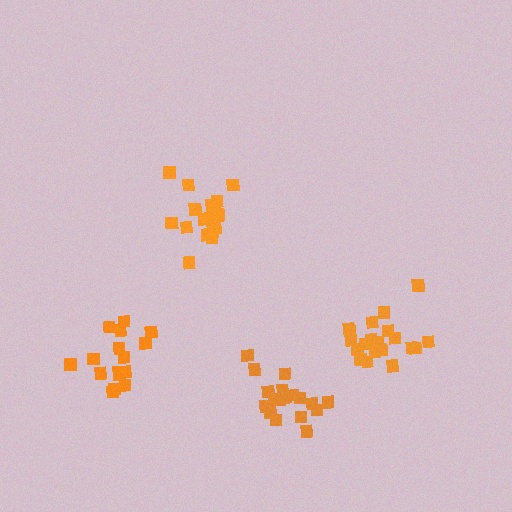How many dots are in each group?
Group 1: 21 dots, Group 2: 19 dots, Group 3: 21 dots, Group 4: 16 dots (77 total).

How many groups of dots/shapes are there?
There are 4 groups.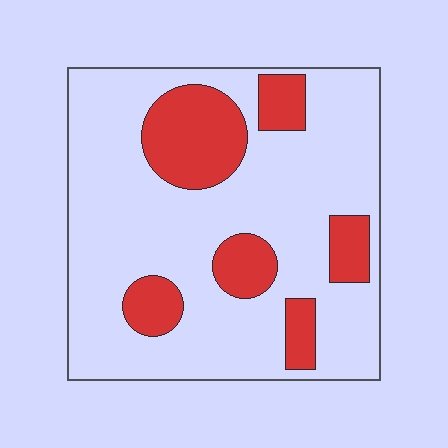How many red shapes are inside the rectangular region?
6.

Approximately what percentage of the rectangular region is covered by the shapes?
Approximately 25%.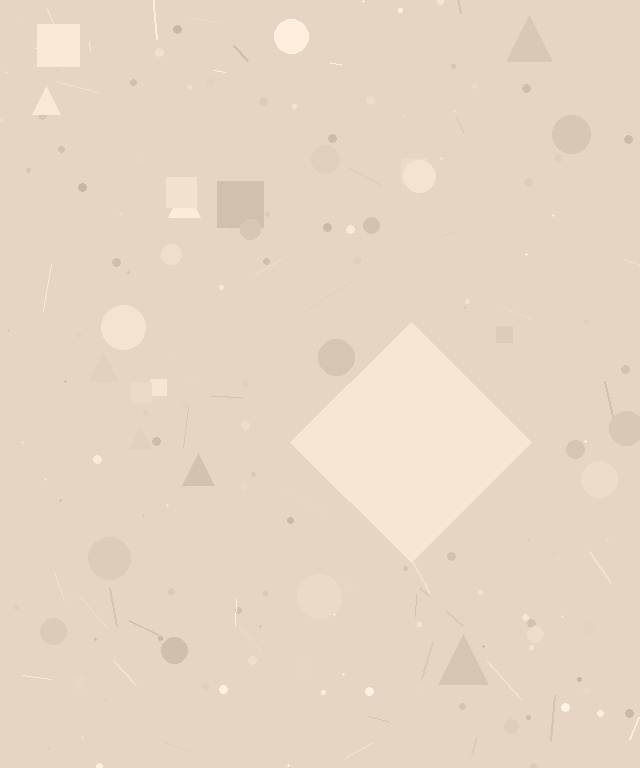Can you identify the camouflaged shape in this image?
The camouflaged shape is a diamond.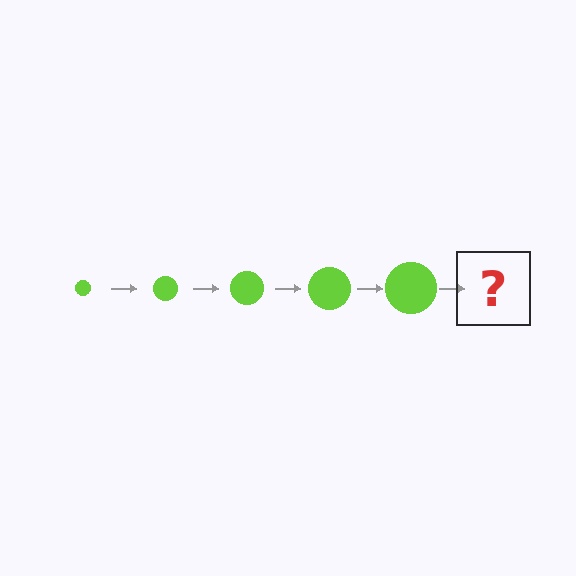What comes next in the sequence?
The next element should be a lime circle, larger than the previous one.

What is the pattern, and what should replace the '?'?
The pattern is that the circle gets progressively larger each step. The '?' should be a lime circle, larger than the previous one.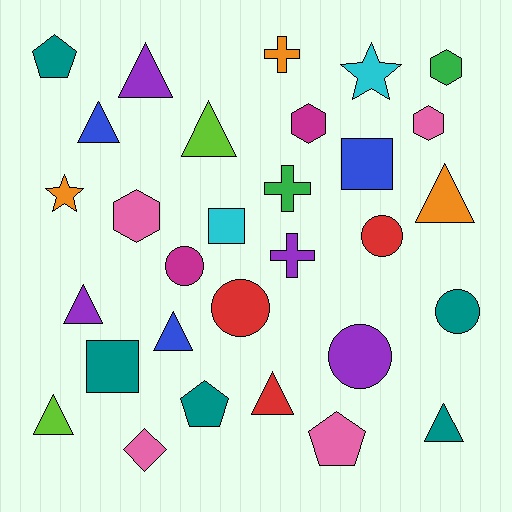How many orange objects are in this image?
There are 3 orange objects.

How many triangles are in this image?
There are 9 triangles.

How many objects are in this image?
There are 30 objects.